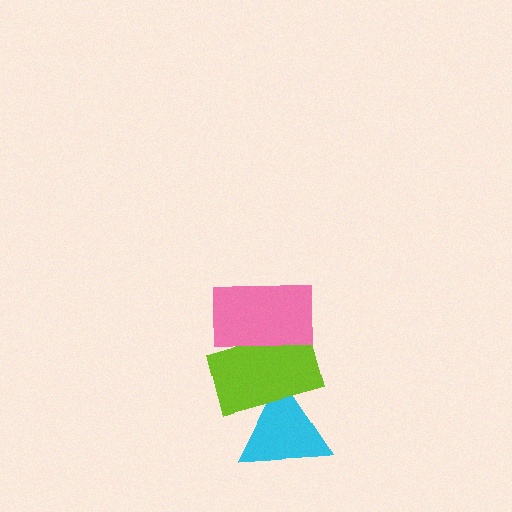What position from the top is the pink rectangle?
The pink rectangle is 1st from the top.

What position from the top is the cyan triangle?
The cyan triangle is 3rd from the top.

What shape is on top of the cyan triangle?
The lime rectangle is on top of the cyan triangle.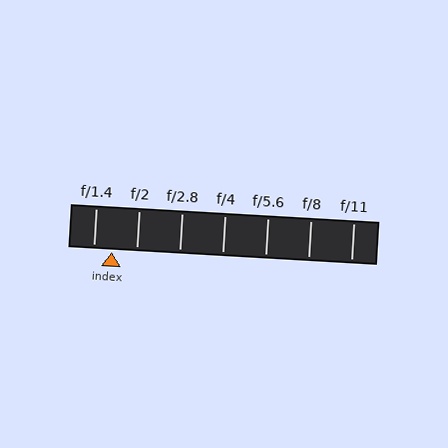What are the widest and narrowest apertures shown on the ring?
The widest aperture shown is f/1.4 and the narrowest is f/11.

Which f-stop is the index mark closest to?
The index mark is closest to f/1.4.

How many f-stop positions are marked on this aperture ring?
There are 7 f-stop positions marked.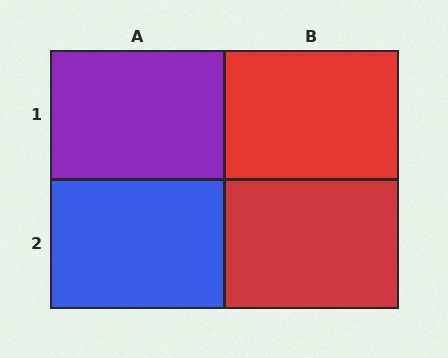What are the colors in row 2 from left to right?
Blue, red.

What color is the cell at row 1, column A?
Purple.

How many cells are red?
2 cells are red.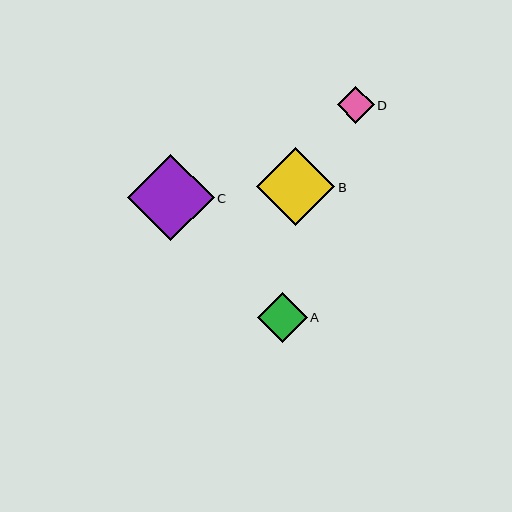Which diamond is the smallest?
Diamond D is the smallest with a size of approximately 37 pixels.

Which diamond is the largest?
Diamond C is the largest with a size of approximately 87 pixels.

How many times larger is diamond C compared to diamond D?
Diamond C is approximately 2.3 times the size of diamond D.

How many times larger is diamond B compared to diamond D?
Diamond B is approximately 2.1 times the size of diamond D.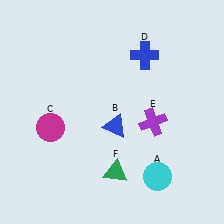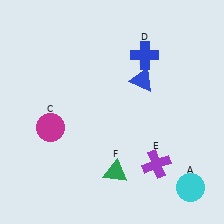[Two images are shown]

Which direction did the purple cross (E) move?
The purple cross (E) moved down.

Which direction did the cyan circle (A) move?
The cyan circle (A) moved right.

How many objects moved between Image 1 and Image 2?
3 objects moved between the two images.